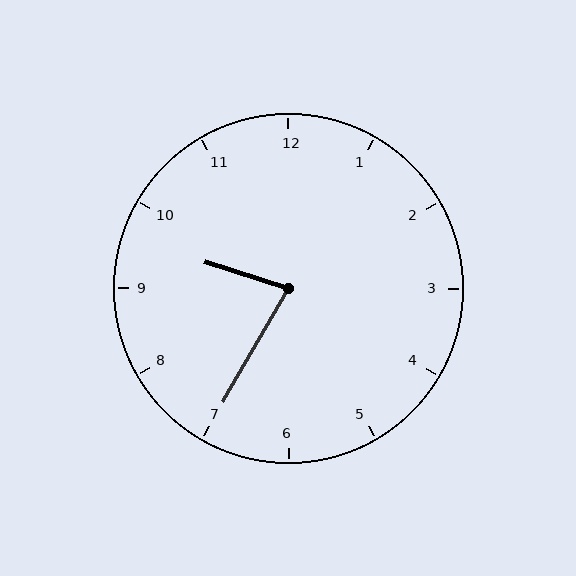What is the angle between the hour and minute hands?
Approximately 78 degrees.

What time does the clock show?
9:35.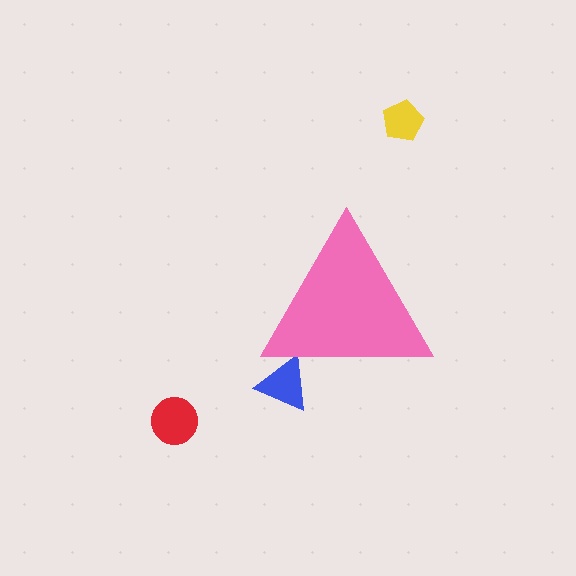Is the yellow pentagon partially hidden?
No, the yellow pentagon is fully visible.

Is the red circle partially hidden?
No, the red circle is fully visible.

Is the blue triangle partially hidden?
Yes, the blue triangle is partially hidden behind the pink triangle.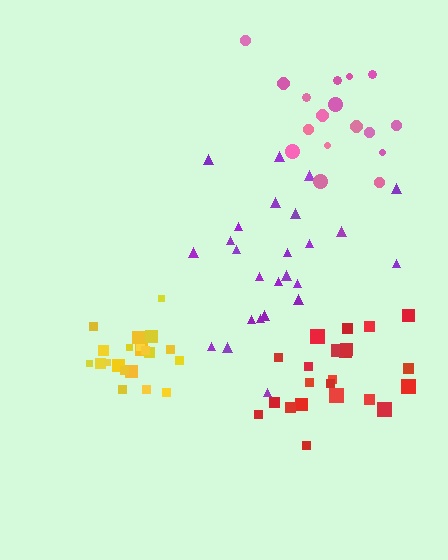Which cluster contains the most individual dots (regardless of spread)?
Purple (25).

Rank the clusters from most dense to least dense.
yellow, red, pink, purple.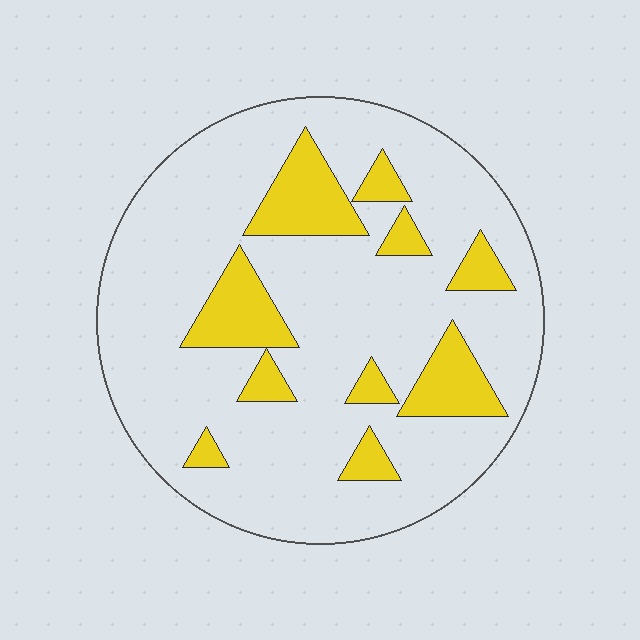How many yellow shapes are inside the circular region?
10.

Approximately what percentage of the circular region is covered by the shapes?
Approximately 20%.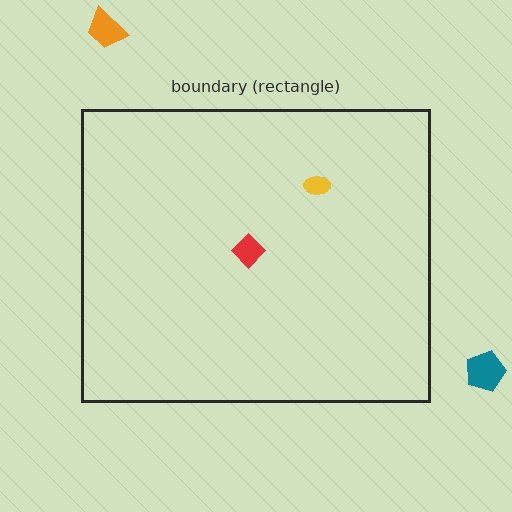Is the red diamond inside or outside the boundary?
Inside.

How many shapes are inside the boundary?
2 inside, 2 outside.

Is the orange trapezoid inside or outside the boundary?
Outside.